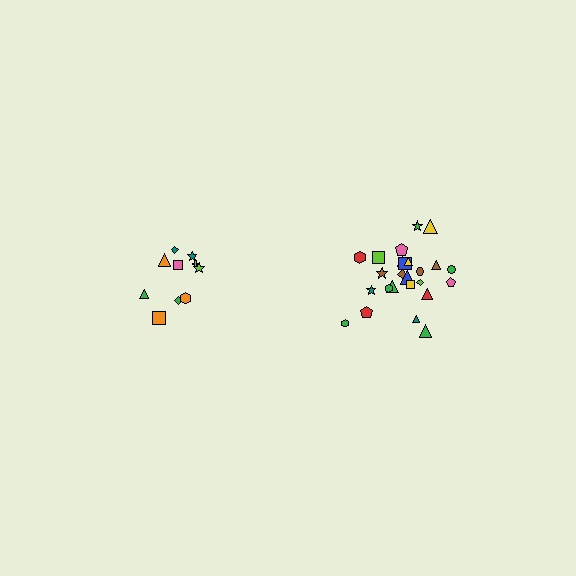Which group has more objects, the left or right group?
The right group.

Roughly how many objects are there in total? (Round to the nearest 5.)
Roughly 35 objects in total.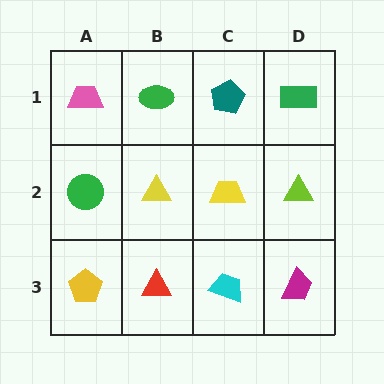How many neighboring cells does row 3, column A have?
2.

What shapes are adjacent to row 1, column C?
A yellow trapezoid (row 2, column C), a green ellipse (row 1, column B), a green rectangle (row 1, column D).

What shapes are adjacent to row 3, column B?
A yellow triangle (row 2, column B), a yellow pentagon (row 3, column A), a cyan trapezoid (row 3, column C).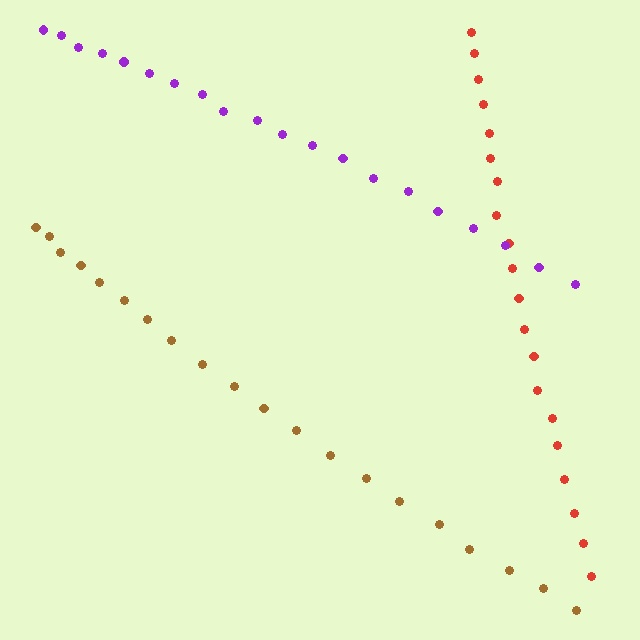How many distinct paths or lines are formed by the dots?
There are 3 distinct paths.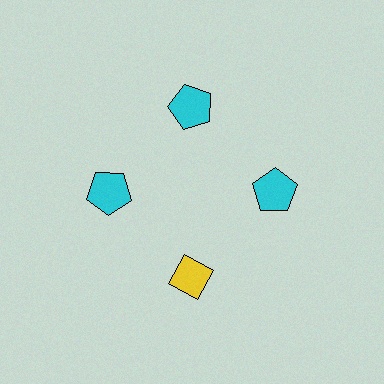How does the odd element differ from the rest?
It differs in both color (yellow instead of cyan) and shape (diamond instead of pentagon).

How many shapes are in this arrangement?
There are 4 shapes arranged in a ring pattern.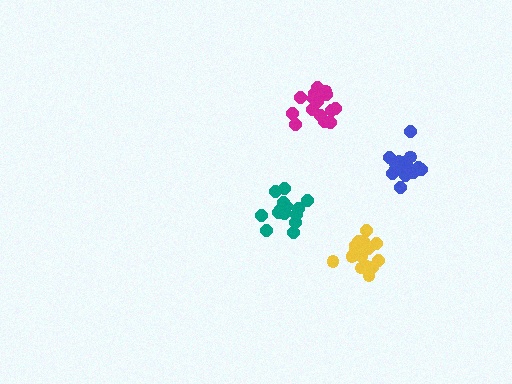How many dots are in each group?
Group 1: 17 dots, Group 2: 17 dots, Group 3: 16 dots, Group 4: 18 dots (68 total).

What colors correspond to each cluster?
The clusters are colored: blue, magenta, teal, yellow.